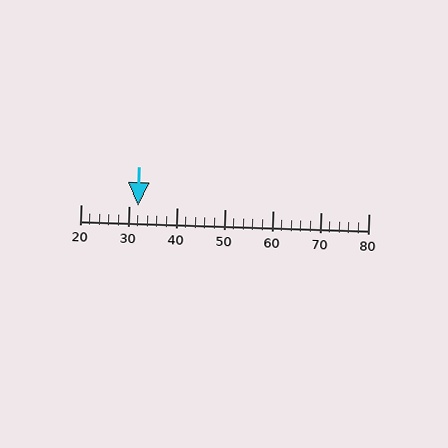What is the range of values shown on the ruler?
The ruler shows values from 20 to 80.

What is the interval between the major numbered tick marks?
The major tick marks are spaced 10 units apart.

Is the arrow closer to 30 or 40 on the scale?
The arrow is closer to 30.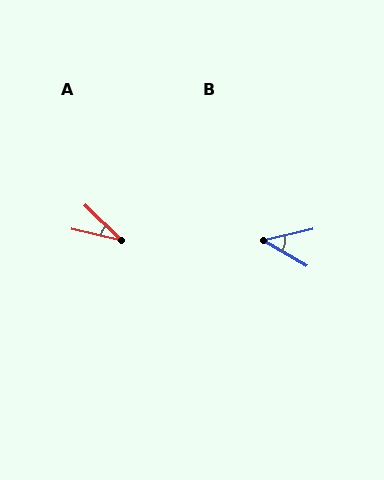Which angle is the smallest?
A, at approximately 31 degrees.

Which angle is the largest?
B, at approximately 44 degrees.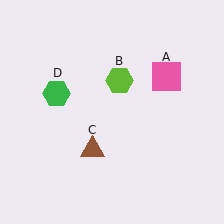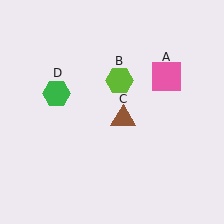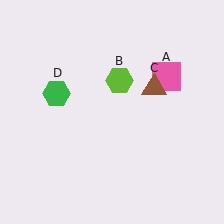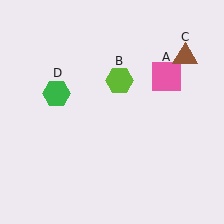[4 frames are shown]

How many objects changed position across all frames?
1 object changed position: brown triangle (object C).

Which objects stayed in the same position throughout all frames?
Pink square (object A) and lime hexagon (object B) and green hexagon (object D) remained stationary.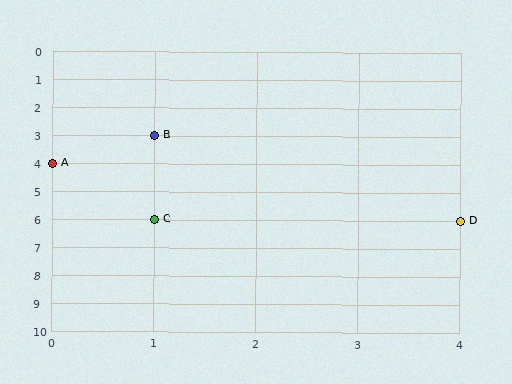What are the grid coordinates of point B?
Point B is at grid coordinates (1, 3).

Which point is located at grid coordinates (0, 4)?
Point A is at (0, 4).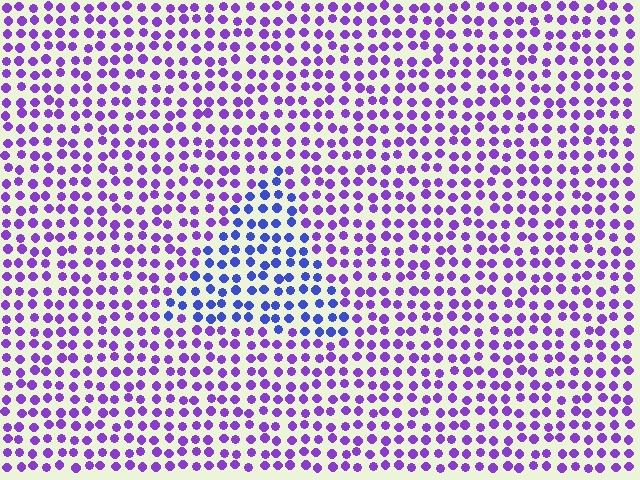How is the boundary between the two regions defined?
The boundary is defined purely by a slight shift in hue (about 39 degrees). Spacing, size, and orientation are identical on both sides.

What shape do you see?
I see a triangle.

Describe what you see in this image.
The image is filled with small purple elements in a uniform arrangement. A triangle-shaped region is visible where the elements are tinted to a slightly different hue, forming a subtle color boundary.